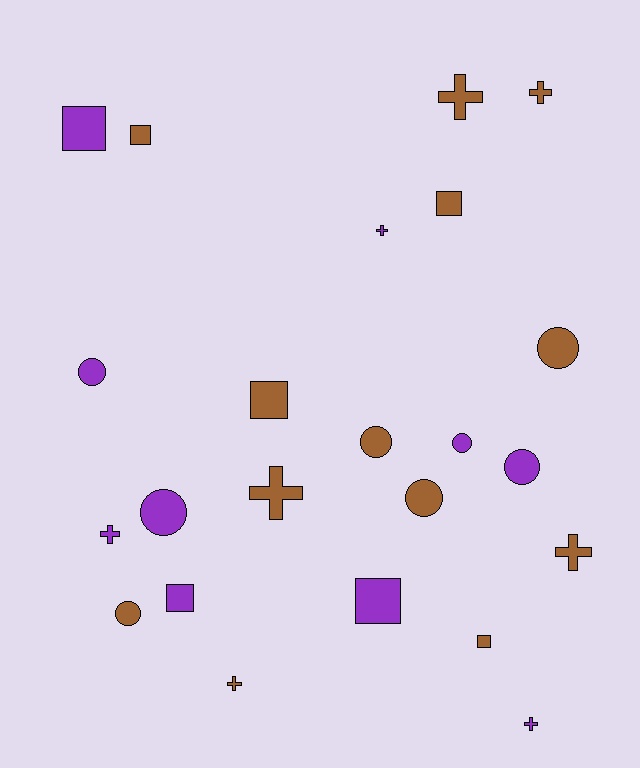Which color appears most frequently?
Brown, with 13 objects.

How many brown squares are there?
There are 4 brown squares.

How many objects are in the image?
There are 23 objects.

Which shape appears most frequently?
Circle, with 8 objects.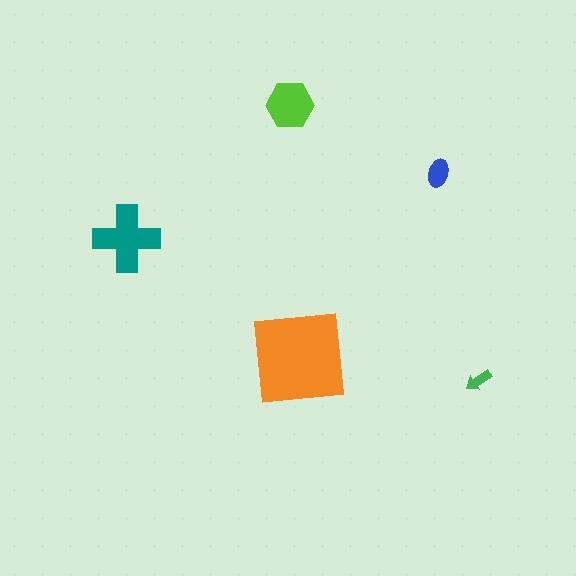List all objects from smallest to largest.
The green arrow, the blue ellipse, the lime hexagon, the teal cross, the orange square.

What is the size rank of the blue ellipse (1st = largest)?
4th.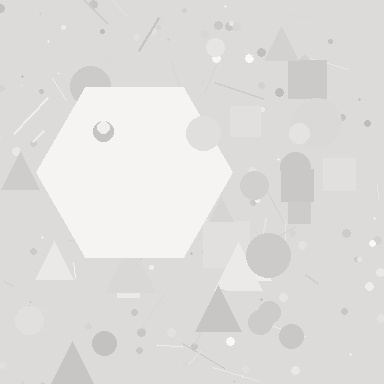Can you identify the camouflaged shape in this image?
The camouflaged shape is a hexagon.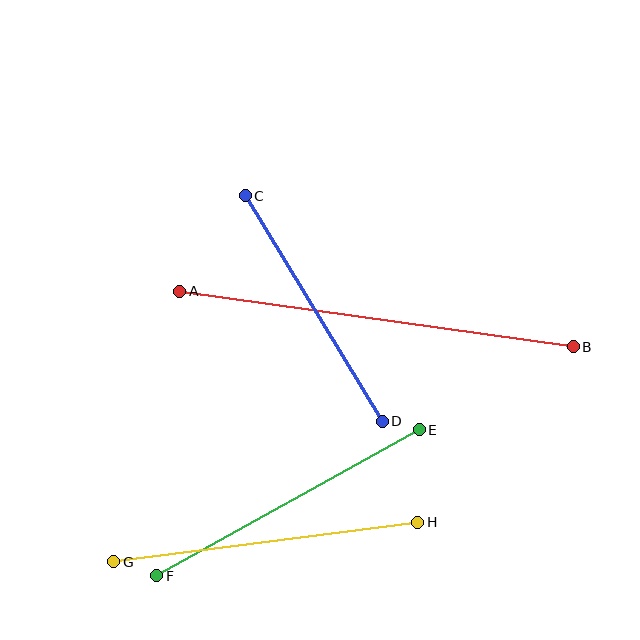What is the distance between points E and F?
The distance is approximately 301 pixels.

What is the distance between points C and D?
The distance is approximately 264 pixels.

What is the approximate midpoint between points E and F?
The midpoint is at approximately (288, 503) pixels.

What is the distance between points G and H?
The distance is approximately 307 pixels.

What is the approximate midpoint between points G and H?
The midpoint is at approximately (266, 542) pixels.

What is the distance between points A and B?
The distance is approximately 397 pixels.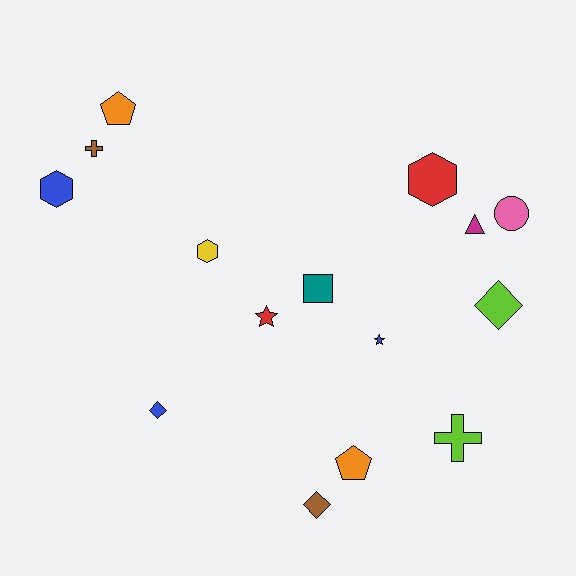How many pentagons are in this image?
There are 2 pentagons.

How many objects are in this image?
There are 15 objects.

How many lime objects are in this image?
There are 2 lime objects.